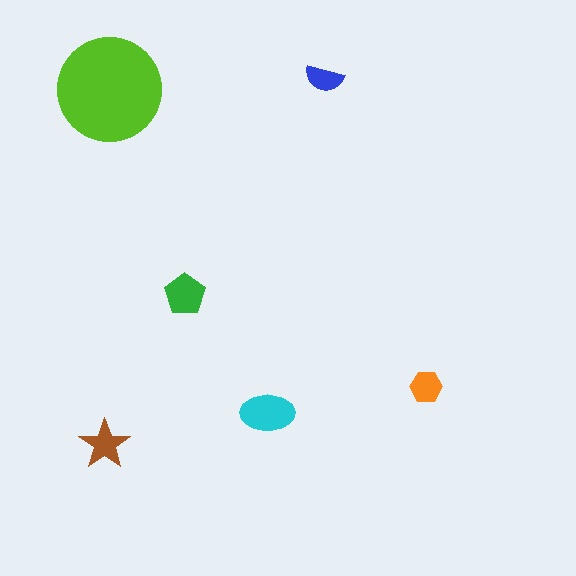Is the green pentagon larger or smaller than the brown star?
Larger.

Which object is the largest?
The lime circle.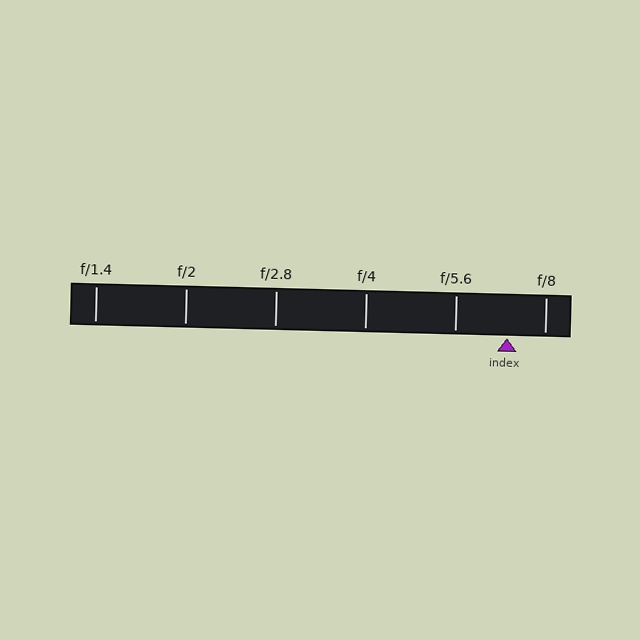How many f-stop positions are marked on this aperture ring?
There are 6 f-stop positions marked.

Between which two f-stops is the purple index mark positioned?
The index mark is between f/5.6 and f/8.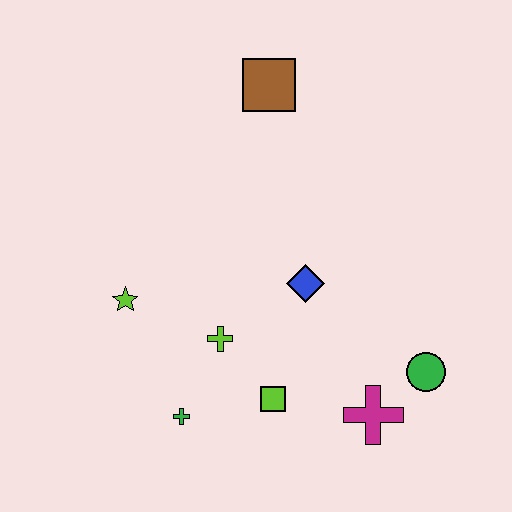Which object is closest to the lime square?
The lime cross is closest to the lime square.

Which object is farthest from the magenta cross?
The brown square is farthest from the magenta cross.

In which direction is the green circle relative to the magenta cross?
The green circle is to the right of the magenta cross.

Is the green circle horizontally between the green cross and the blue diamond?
No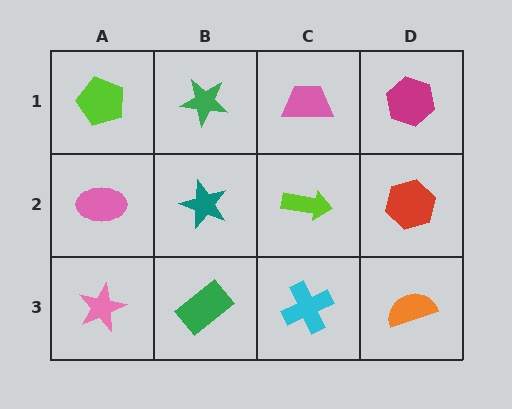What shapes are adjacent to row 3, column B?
A teal star (row 2, column B), a pink star (row 3, column A), a cyan cross (row 3, column C).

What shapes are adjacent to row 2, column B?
A green star (row 1, column B), a green rectangle (row 3, column B), a pink ellipse (row 2, column A), a lime arrow (row 2, column C).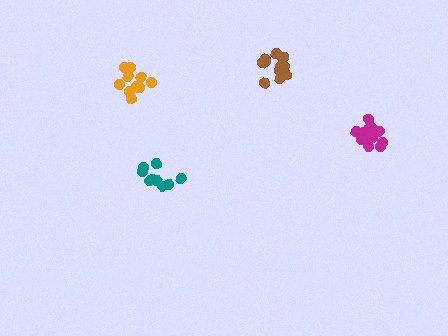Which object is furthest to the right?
The magenta cluster is rightmost.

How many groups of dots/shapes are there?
There are 4 groups.